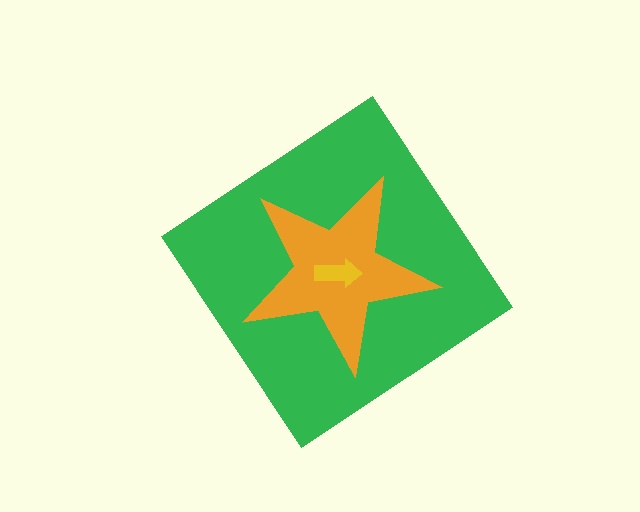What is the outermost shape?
The green diamond.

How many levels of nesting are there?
3.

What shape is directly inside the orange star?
The yellow arrow.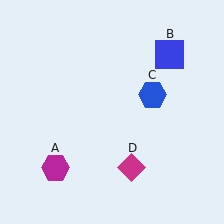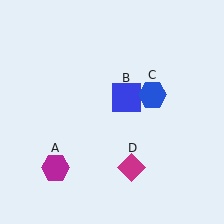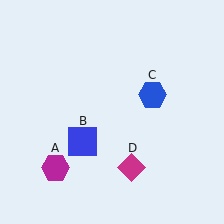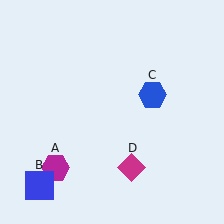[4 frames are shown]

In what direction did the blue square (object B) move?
The blue square (object B) moved down and to the left.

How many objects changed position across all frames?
1 object changed position: blue square (object B).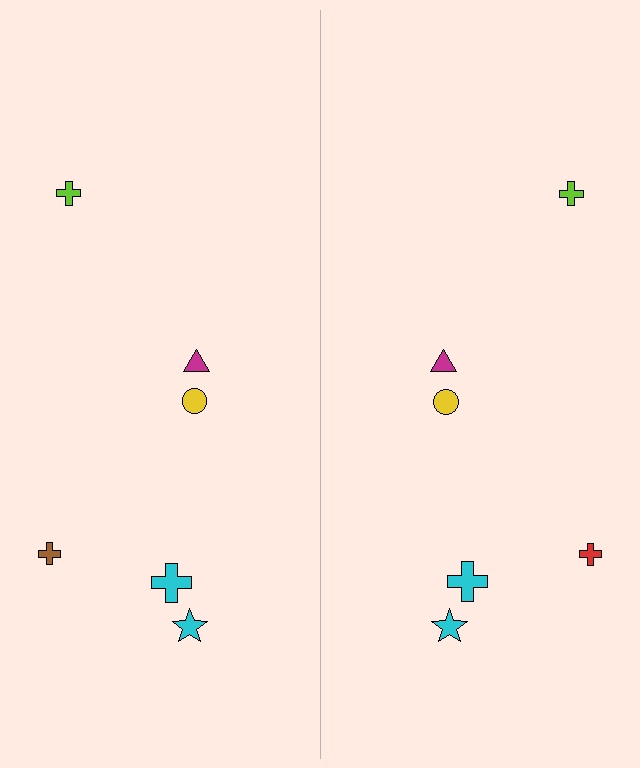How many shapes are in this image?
There are 12 shapes in this image.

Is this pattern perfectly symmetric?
No, the pattern is not perfectly symmetric. The red cross on the right side breaks the symmetry — its mirror counterpart is brown.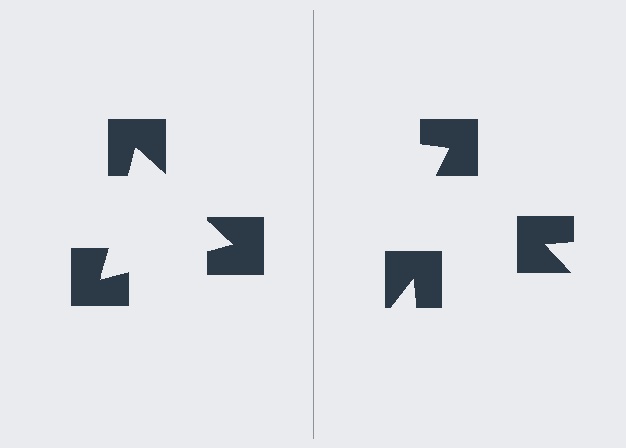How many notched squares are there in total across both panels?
6 — 3 on each side.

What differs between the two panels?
The notched squares are positioned identically on both sides; only the wedge orientations differ. On the left they align to a triangle; on the right they are misaligned.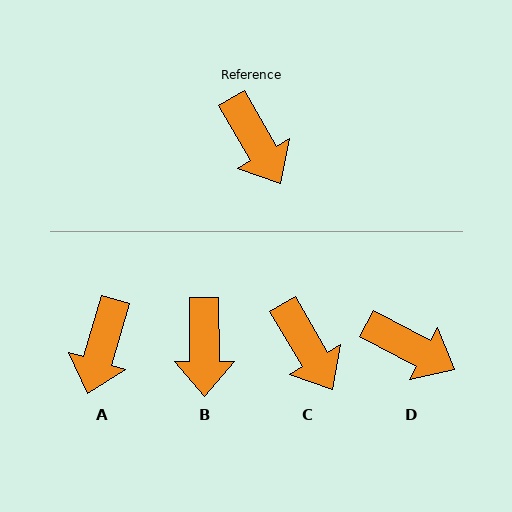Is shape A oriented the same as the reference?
No, it is off by about 47 degrees.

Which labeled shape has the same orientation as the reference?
C.